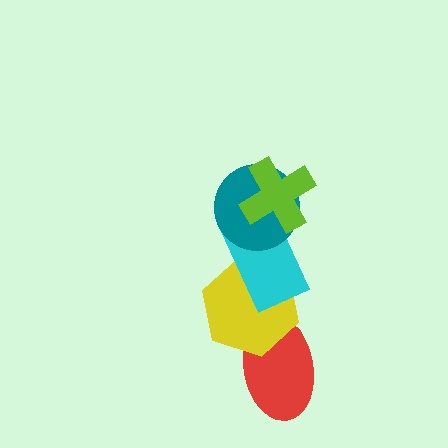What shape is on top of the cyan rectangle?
The teal circle is on top of the cyan rectangle.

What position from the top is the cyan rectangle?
The cyan rectangle is 3rd from the top.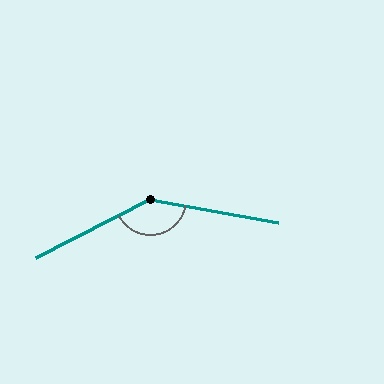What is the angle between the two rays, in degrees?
Approximately 143 degrees.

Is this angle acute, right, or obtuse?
It is obtuse.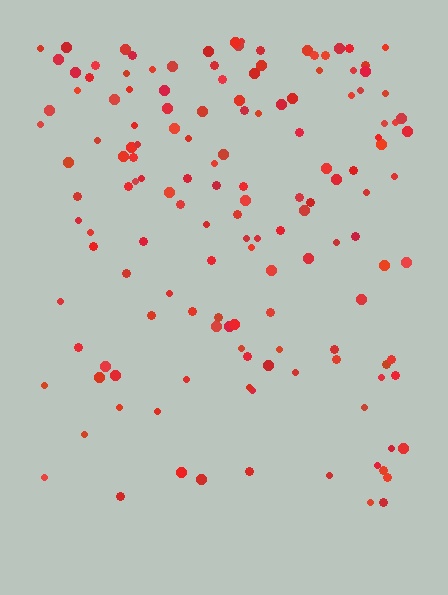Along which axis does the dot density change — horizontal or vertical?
Vertical.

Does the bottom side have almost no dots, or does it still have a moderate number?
Still a moderate number, just noticeably fewer than the top.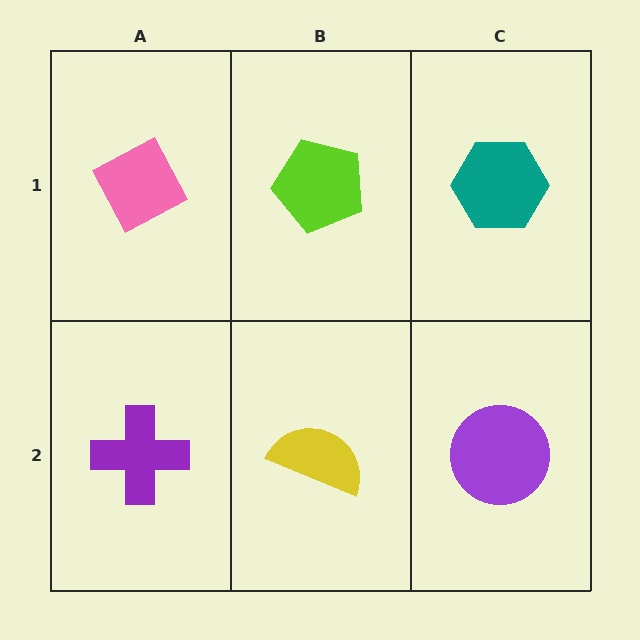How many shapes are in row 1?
3 shapes.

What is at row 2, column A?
A purple cross.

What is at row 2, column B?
A yellow semicircle.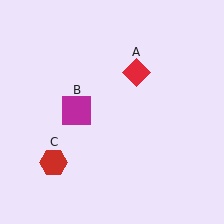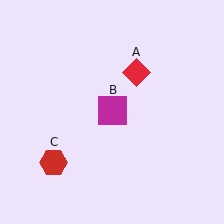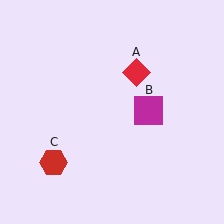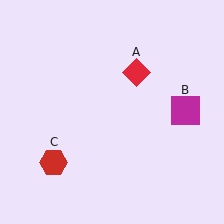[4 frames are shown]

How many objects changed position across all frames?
1 object changed position: magenta square (object B).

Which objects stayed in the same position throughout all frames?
Red diamond (object A) and red hexagon (object C) remained stationary.